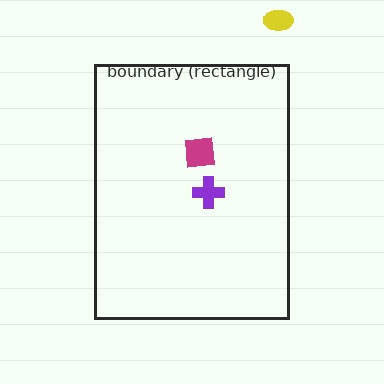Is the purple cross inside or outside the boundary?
Inside.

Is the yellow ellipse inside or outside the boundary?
Outside.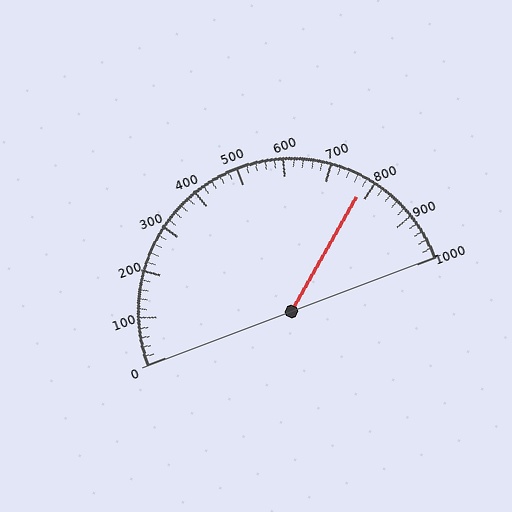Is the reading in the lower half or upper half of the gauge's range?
The reading is in the upper half of the range (0 to 1000).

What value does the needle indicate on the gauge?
The needle indicates approximately 780.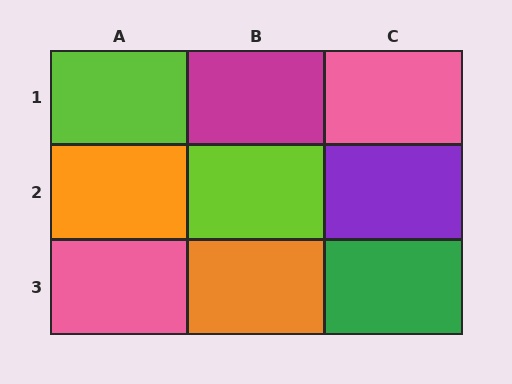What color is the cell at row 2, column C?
Purple.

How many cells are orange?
2 cells are orange.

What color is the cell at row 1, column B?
Magenta.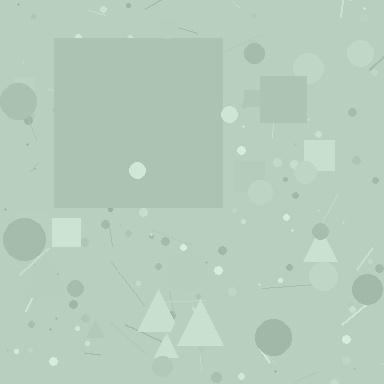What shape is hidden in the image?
A square is hidden in the image.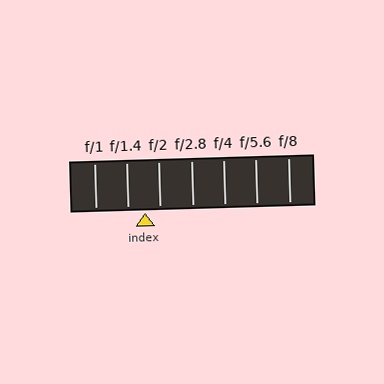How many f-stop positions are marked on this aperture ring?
There are 7 f-stop positions marked.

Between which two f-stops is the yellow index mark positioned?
The index mark is between f/1.4 and f/2.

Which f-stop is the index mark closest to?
The index mark is closest to f/2.